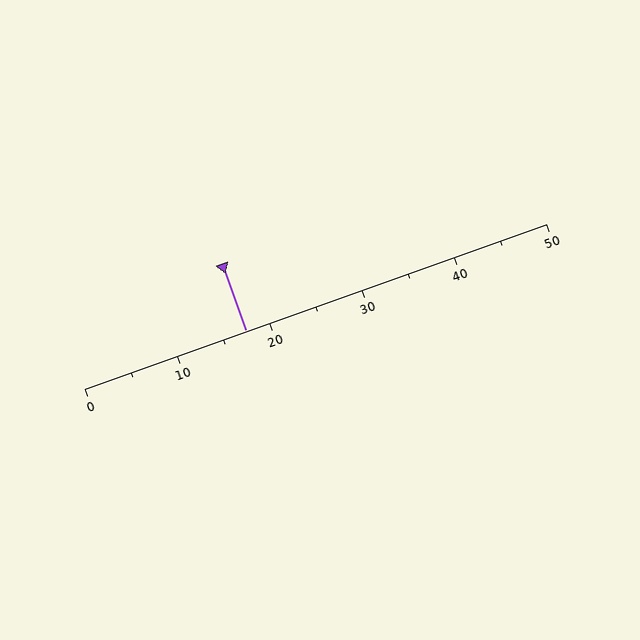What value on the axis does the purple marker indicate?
The marker indicates approximately 17.5.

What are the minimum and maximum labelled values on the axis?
The axis runs from 0 to 50.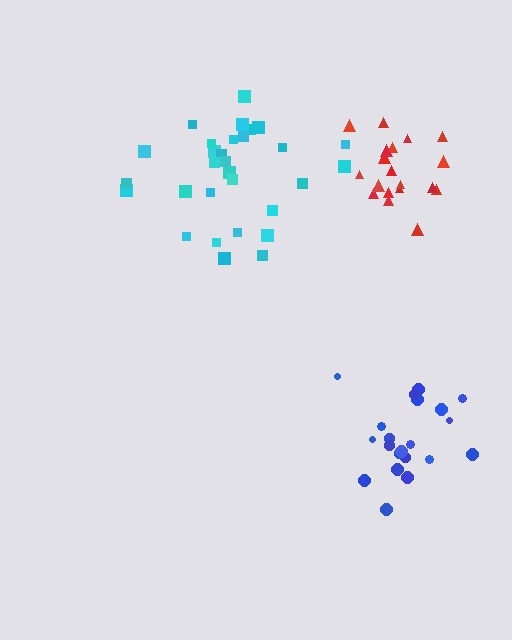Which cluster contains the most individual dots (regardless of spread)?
Cyan (30).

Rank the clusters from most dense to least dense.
red, blue, cyan.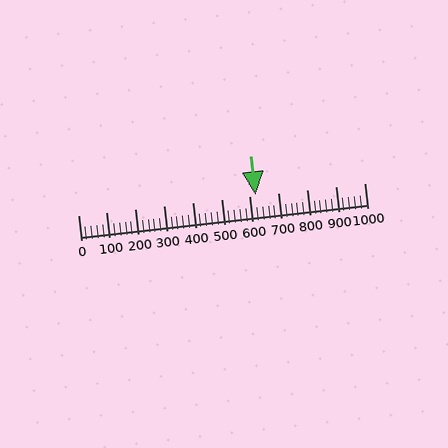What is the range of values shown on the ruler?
The ruler shows values from 0 to 1000.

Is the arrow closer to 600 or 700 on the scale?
The arrow is closer to 600.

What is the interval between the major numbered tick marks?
The major tick marks are spaced 100 units apart.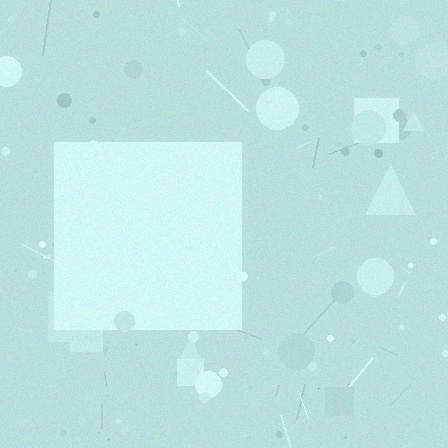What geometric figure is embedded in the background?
A square is embedded in the background.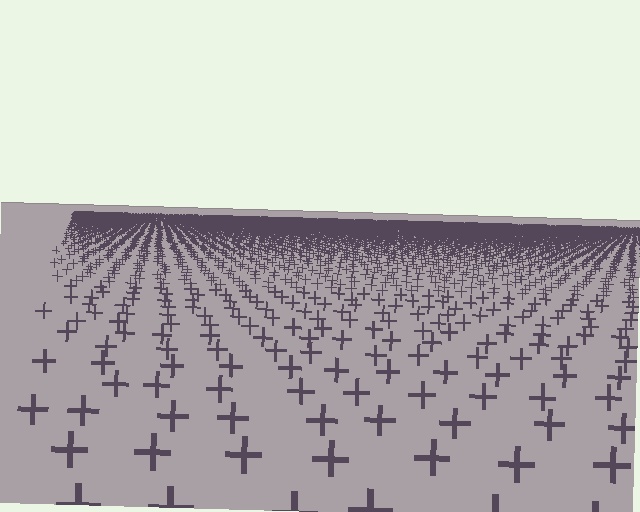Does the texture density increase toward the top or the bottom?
Density increases toward the top.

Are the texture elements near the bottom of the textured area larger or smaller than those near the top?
Larger. Near the bottom, elements are closer to the viewer and appear at a bigger on-screen size.